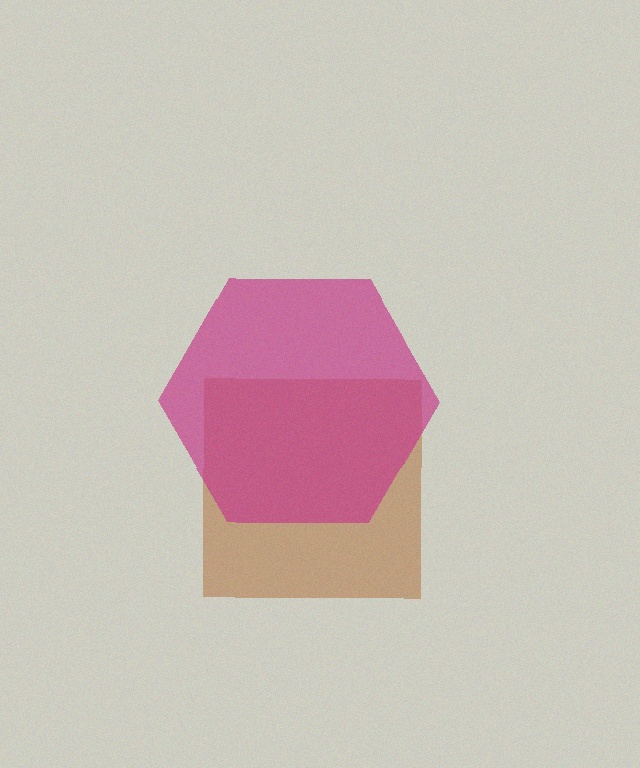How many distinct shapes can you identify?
There are 2 distinct shapes: a brown square, a magenta hexagon.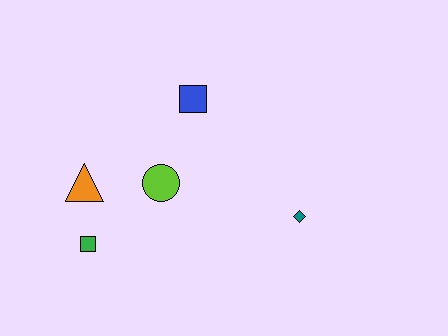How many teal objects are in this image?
There is 1 teal object.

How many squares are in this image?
There are 2 squares.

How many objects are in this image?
There are 5 objects.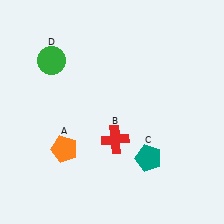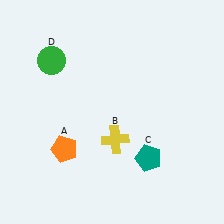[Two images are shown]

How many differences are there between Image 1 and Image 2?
There is 1 difference between the two images.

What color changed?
The cross (B) changed from red in Image 1 to yellow in Image 2.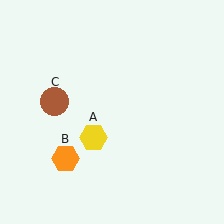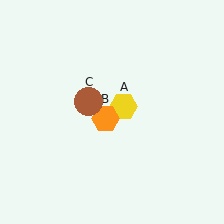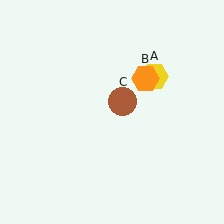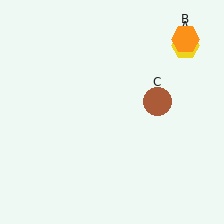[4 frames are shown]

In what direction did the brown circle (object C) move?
The brown circle (object C) moved right.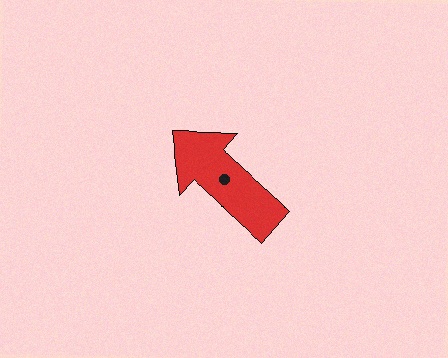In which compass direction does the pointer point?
Northwest.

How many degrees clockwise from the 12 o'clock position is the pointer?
Approximately 312 degrees.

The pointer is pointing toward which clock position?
Roughly 10 o'clock.